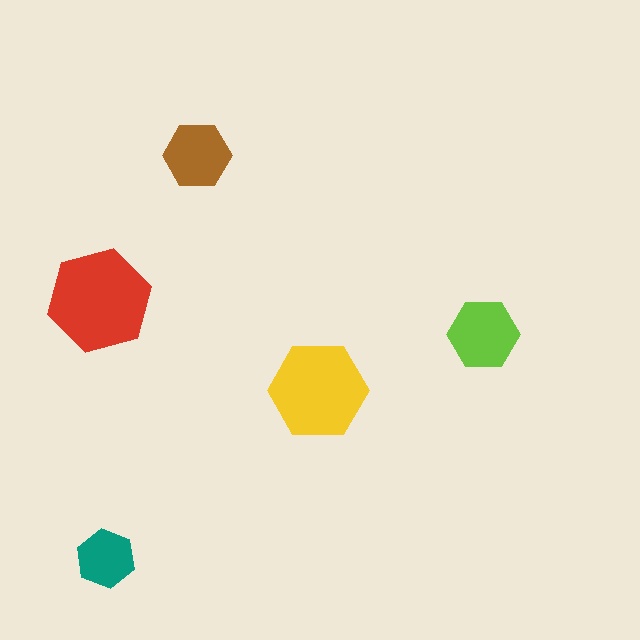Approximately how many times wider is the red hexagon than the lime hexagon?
About 1.5 times wider.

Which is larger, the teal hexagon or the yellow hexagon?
The yellow one.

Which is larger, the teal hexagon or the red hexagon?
The red one.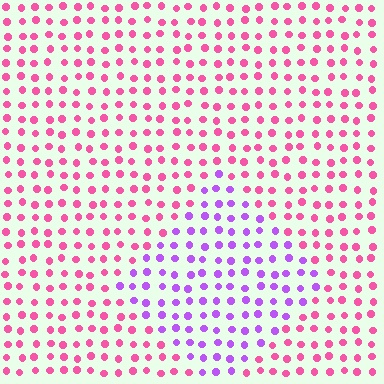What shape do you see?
I see a diamond.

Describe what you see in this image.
The image is filled with small pink elements in a uniform arrangement. A diamond-shaped region is visible where the elements are tinted to a slightly different hue, forming a subtle color boundary.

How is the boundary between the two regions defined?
The boundary is defined purely by a slight shift in hue (about 51 degrees). Spacing, size, and orientation are identical on both sides.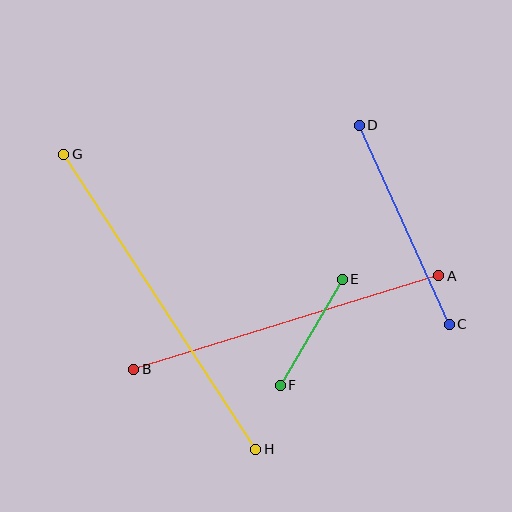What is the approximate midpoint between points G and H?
The midpoint is at approximately (160, 302) pixels.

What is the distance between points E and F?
The distance is approximately 123 pixels.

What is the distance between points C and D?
The distance is approximately 218 pixels.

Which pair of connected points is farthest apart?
Points G and H are farthest apart.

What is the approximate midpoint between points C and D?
The midpoint is at approximately (404, 225) pixels.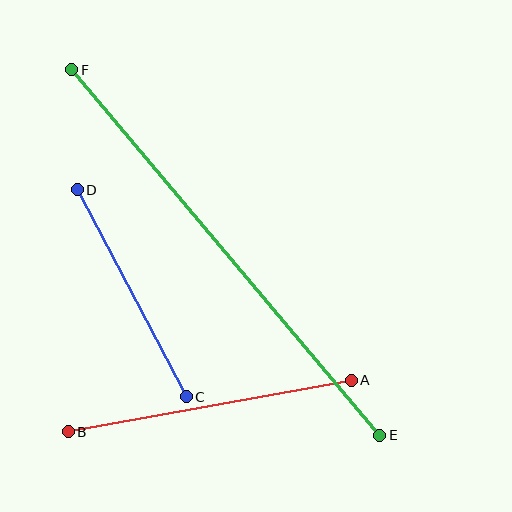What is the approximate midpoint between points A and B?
The midpoint is at approximately (210, 406) pixels.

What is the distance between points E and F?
The distance is approximately 478 pixels.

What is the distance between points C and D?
The distance is approximately 234 pixels.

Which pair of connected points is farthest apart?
Points E and F are farthest apart.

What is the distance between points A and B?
The distance is approximately 288 pixels.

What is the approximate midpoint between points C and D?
The midpoint is at approximately (132, 293) pixels.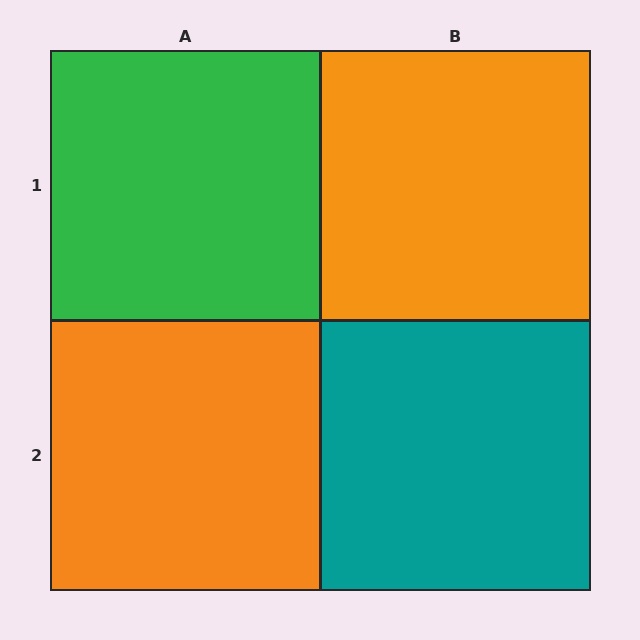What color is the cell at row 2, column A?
Orange.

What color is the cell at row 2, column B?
Teal.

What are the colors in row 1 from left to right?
Green, orange.